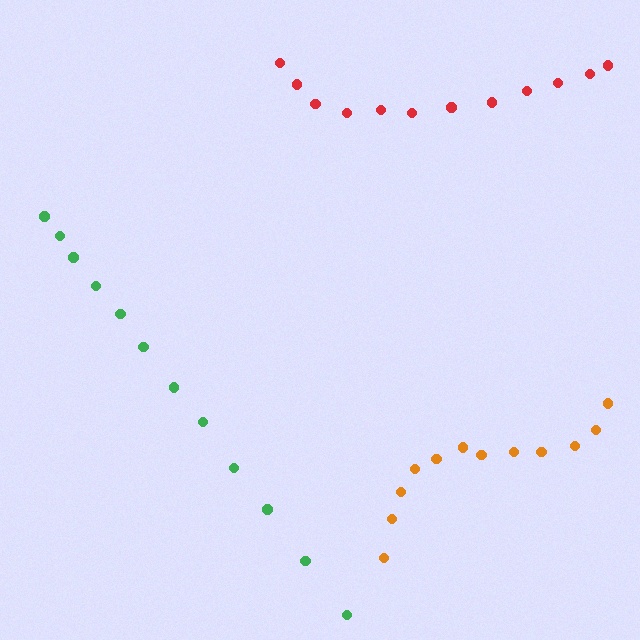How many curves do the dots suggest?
There are 3 distinct paths.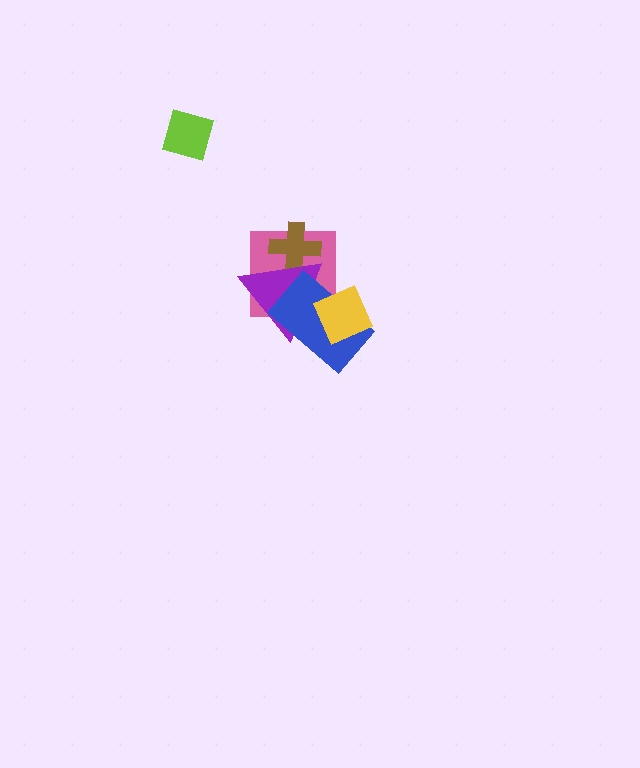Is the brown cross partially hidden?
Yes, it is partially covered by another shape.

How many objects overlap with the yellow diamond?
3 objects overlap with the yellow diamond.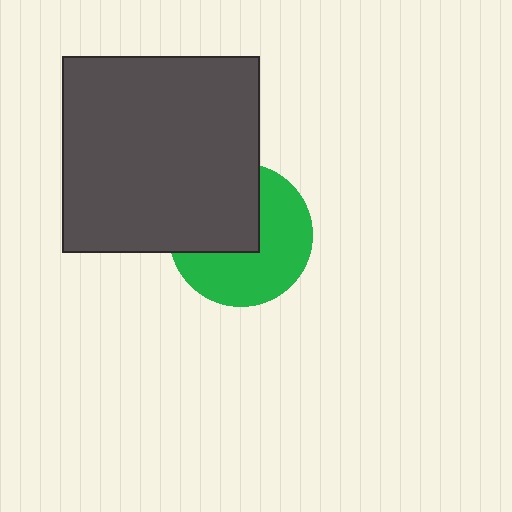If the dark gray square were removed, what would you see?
You would see the complete green circle.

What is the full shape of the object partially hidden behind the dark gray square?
The partially hidden object is a green circle.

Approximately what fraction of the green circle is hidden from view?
Roughly 43% of the green circle is hidden behind the dark gray square.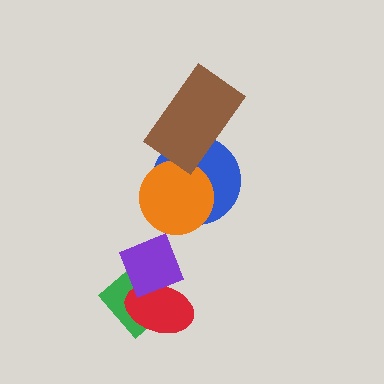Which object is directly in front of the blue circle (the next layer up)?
The orange circle is directly in front of the blue circle.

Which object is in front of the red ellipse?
The purple diamond is in front of the red ellipse.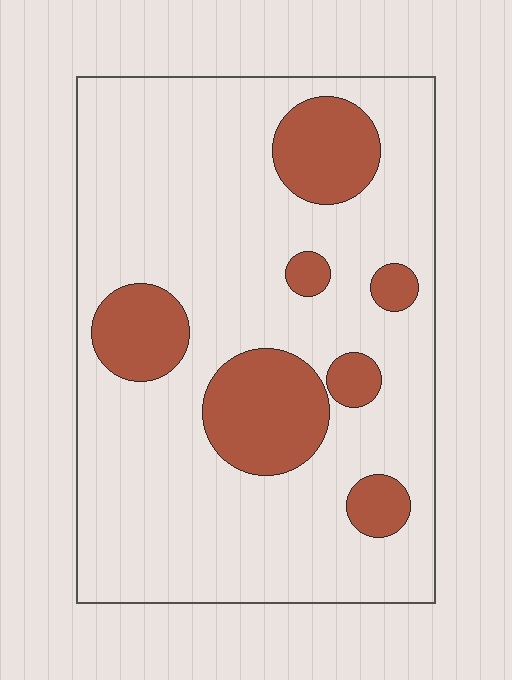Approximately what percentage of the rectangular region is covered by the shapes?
Approximately 20%.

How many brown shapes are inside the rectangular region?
7.